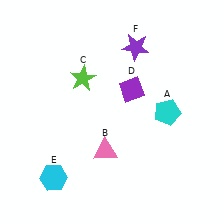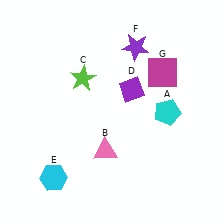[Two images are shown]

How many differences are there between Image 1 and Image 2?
There is 1 difference between the two images.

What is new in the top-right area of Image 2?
A magenta square (G) was added in the top-right area of Image 2.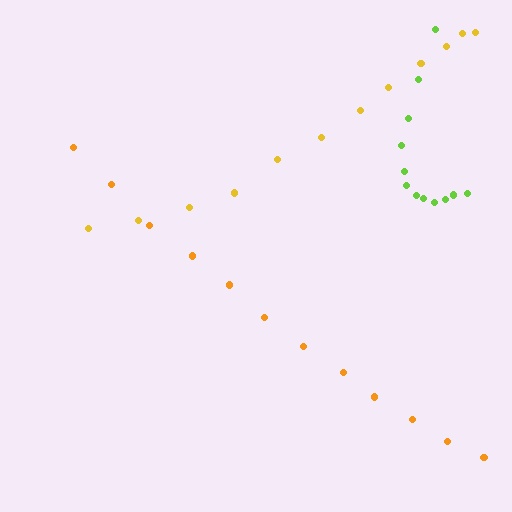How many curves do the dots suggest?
There are 3 distinct paths.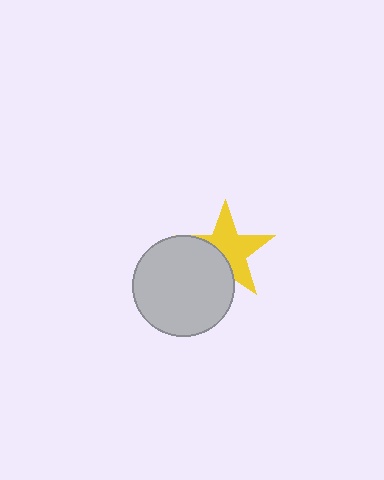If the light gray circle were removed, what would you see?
You would see the complete yellow star.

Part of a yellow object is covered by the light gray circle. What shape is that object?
It is a star.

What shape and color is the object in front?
The object in front is a light gray circle.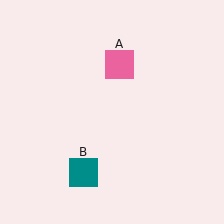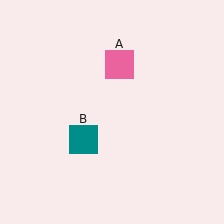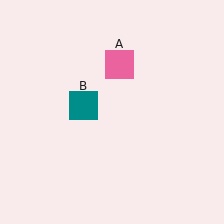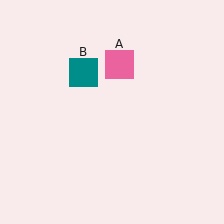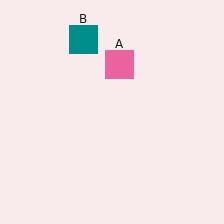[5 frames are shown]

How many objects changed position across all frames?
1 object changed position: teal square (object B).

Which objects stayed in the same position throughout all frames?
Pink square (object A) remained stationary.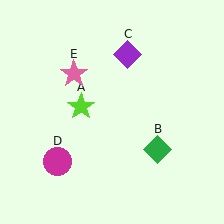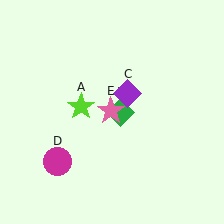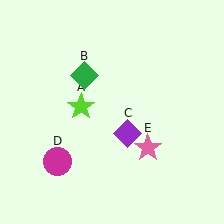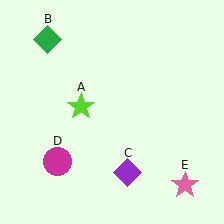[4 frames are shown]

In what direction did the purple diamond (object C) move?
The purple diamond (object C) moved down.